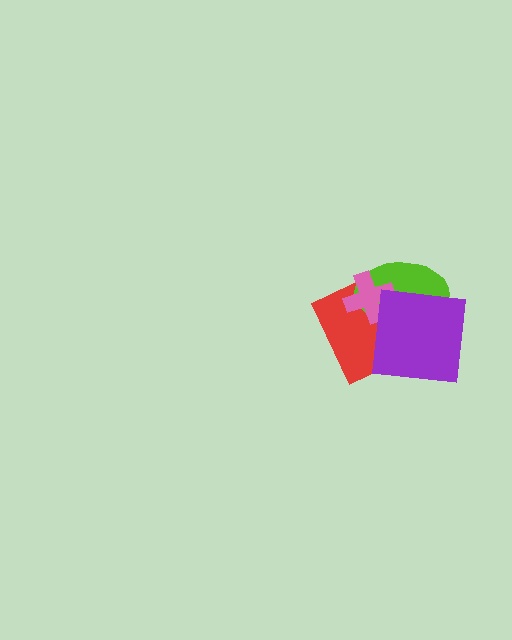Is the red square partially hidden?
Yes, it is partially covered by another shape.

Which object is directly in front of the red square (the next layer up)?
The lime ellipse is directly in front of the red square.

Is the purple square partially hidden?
No, no other shape covers it.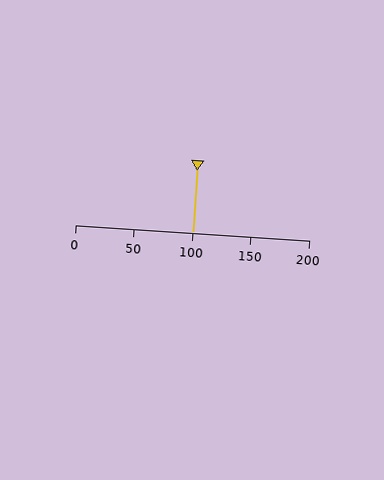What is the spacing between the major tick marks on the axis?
The major ticks are spaced 50 apart.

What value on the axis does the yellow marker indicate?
The marker indicates approximately 100.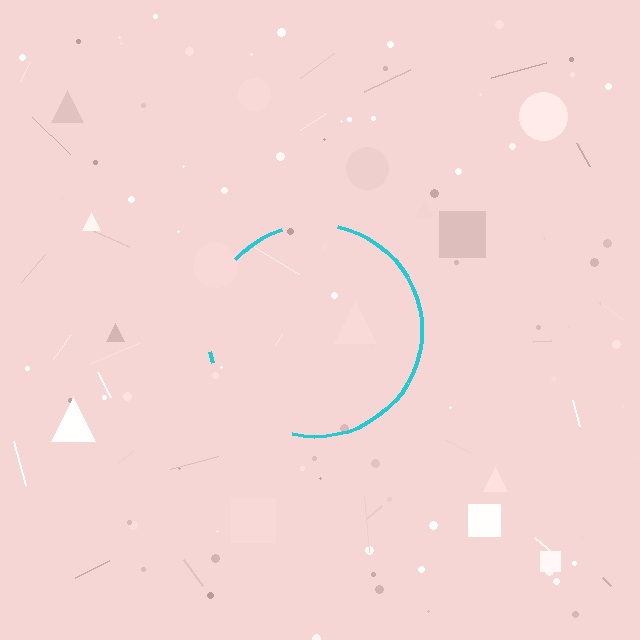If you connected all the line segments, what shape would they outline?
They would outline a circle.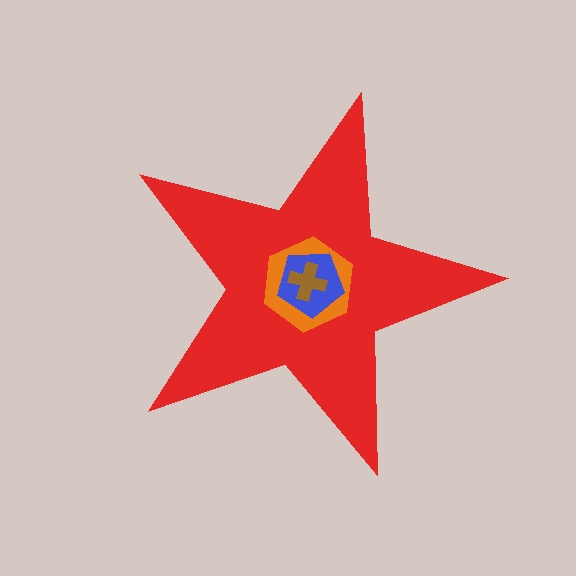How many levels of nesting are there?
4.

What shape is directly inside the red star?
The orange hexagon.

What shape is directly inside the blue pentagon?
The brown cross.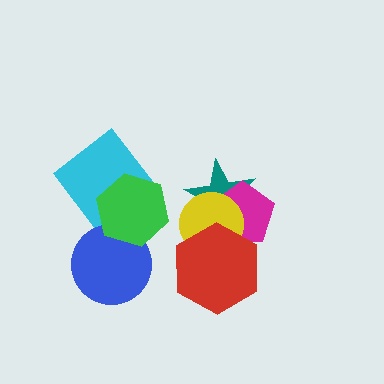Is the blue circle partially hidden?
Yes, it is partially covered by another shape.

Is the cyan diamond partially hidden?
Yes, it is partially covered by another shape.